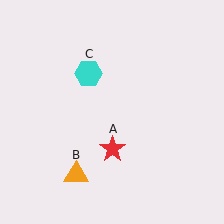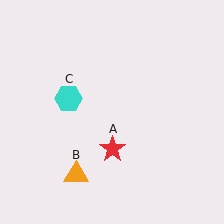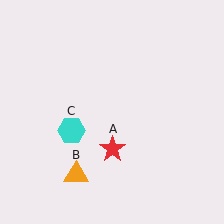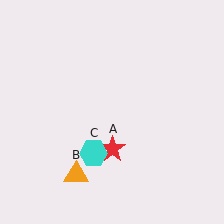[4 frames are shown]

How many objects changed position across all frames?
1 object changed position: cyan hexagon (object C).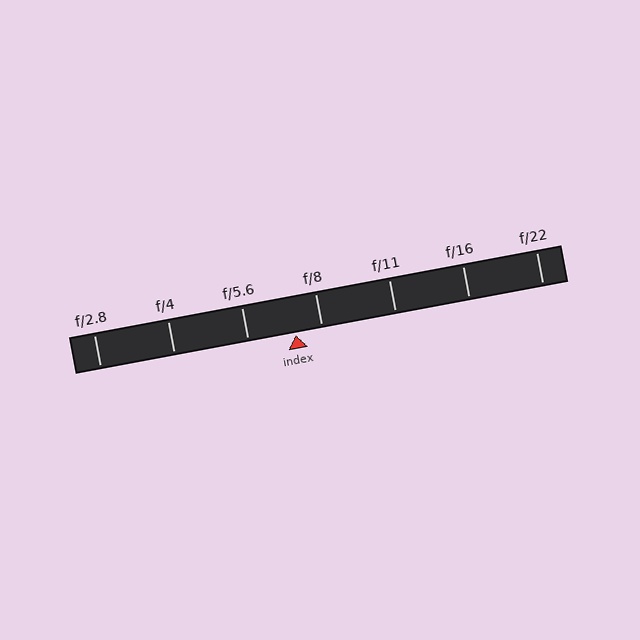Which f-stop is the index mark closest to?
The index mark is closest to f/8.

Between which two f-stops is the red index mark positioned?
The index mark is between f/5.6 and f/8.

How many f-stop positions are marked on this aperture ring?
There are 7 f-stop positions marked.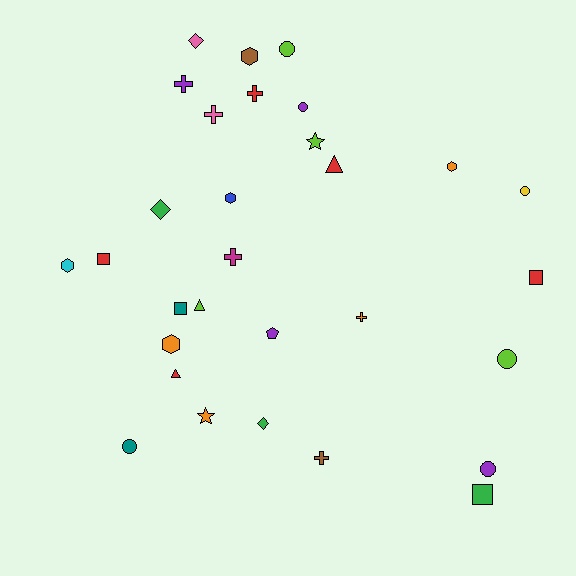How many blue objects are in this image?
There is 1 blue object.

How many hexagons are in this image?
There are 5 hexagons.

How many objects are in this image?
There are 30 objects.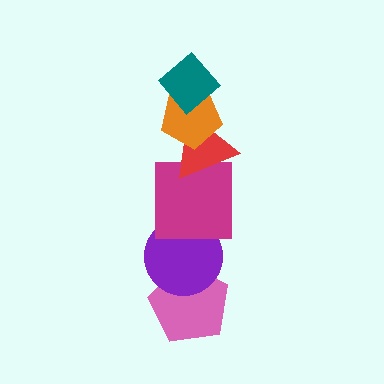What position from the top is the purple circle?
The purple circle is 5th from the top.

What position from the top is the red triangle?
The red triangle is 3rd from the top.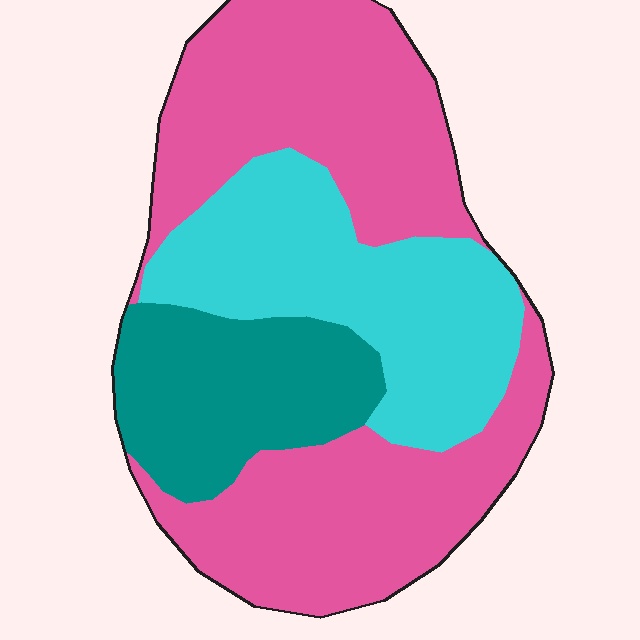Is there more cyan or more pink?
Pink.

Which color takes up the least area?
Teal, at roughly 20%.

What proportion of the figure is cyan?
Cyan covers about 30% of the figure.